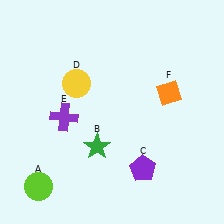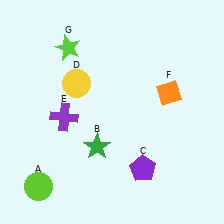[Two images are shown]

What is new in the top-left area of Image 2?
A lime star (G) was added in the top-left area of Image 2.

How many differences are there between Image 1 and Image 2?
There is 1 difference between the two images.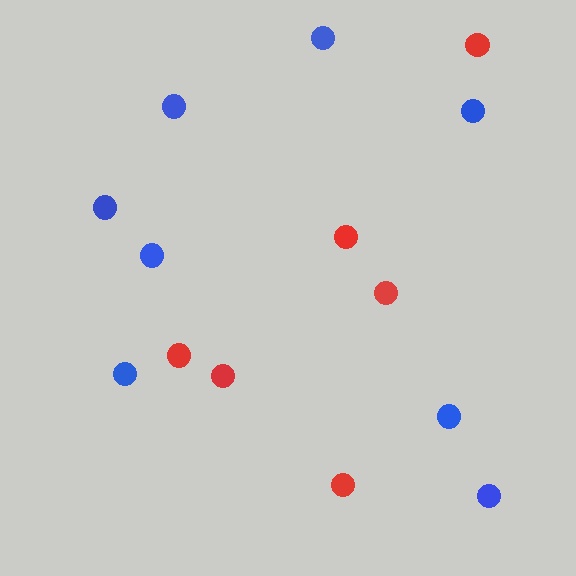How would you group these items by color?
There are 2 groups: one group of blue circles (8) and one group of red circles (6).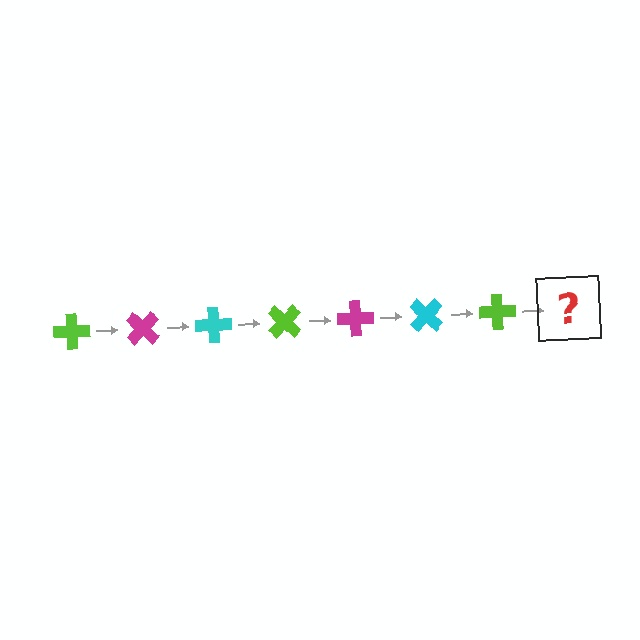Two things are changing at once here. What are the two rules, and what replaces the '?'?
The two rules are that it rotates 45 degrees each step and the color cycles through lime, magenta, and cyan. The '?' should be a magenta cross, rotated 315 degrees from the start.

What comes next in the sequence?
The next element should be a magenta cross, rotated 315 degrees from the start.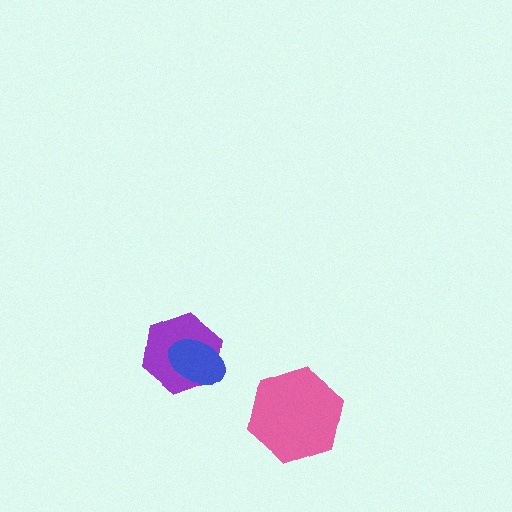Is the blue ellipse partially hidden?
No, no other shape covers it.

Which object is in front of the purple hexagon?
The blue ellipse is in front of the purple hexagon.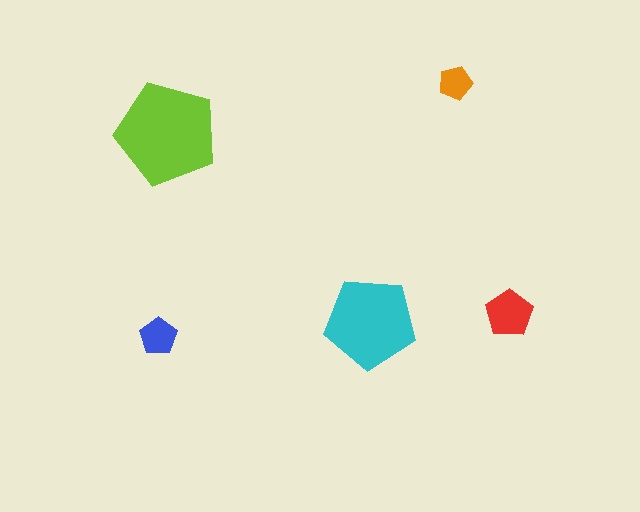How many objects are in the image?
There are 5 objects in the image.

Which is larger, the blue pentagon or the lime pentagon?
The lime one.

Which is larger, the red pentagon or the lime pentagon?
The lime one.